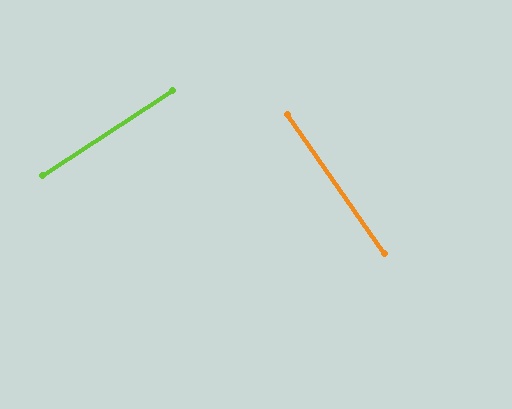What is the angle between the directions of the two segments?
Approximately 88 degrees.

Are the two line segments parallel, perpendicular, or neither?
Perpendicular — they meet at approximately 88°.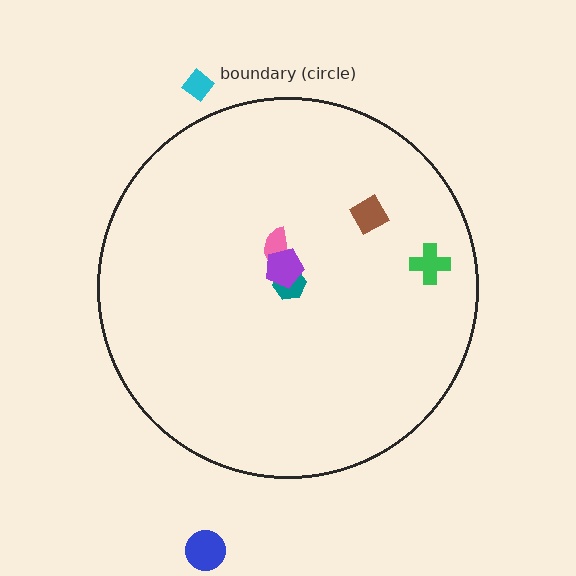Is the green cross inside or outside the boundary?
Inside.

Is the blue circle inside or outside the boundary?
Outside.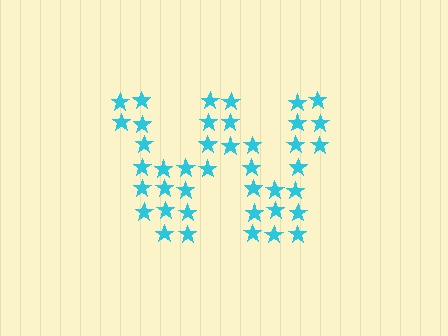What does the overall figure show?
The overall figure shows the letter W.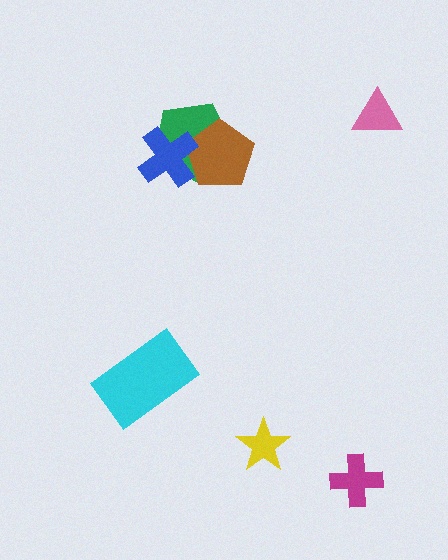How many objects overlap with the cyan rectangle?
0 objects overlap with the cyan rectangle.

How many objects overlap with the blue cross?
2 objects overlap with the blue cross.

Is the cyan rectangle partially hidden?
No, no other shape covers it.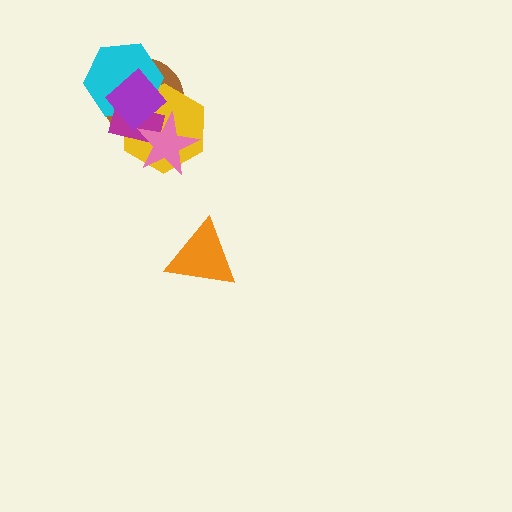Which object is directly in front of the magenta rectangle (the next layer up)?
The pink star is directly in front of the magenta rectangle.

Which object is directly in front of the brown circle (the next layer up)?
The yellow hexagon is directly in front of the brown circle.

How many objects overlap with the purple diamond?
5 objects overlap with the purple diamond.